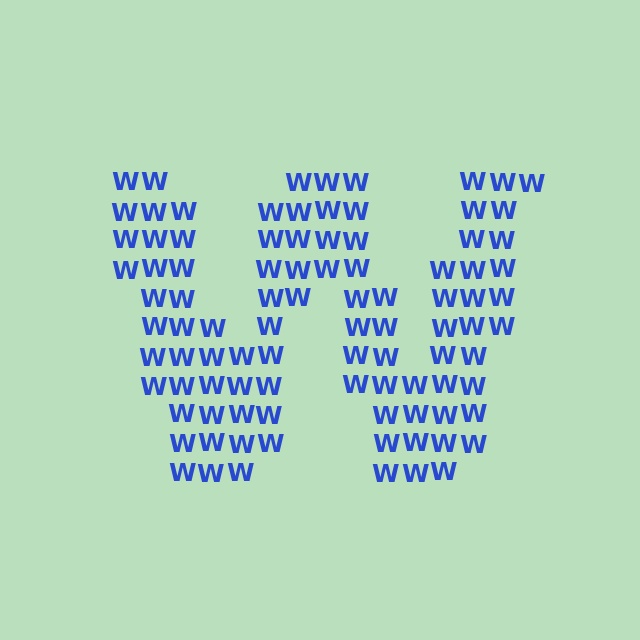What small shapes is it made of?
It is made of small letter W's.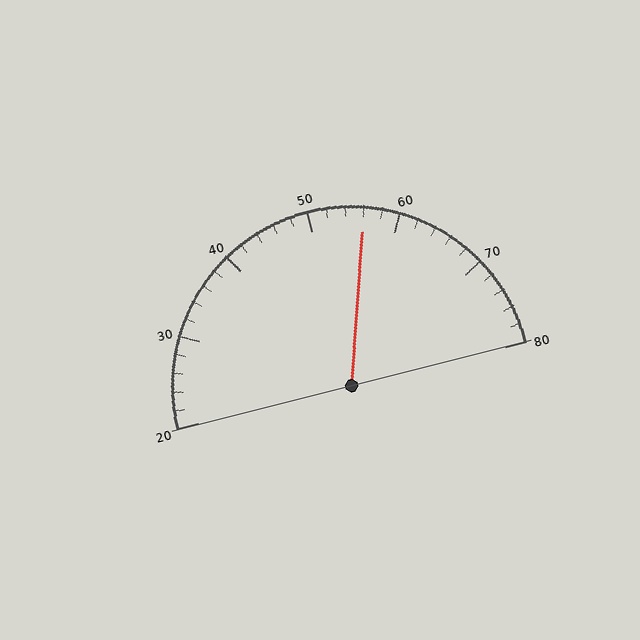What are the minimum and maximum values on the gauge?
The gauge ranges from 20 to 80.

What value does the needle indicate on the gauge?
The needle indicates approximately 56.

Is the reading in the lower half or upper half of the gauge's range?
The reading is in the upper half of the range (20 to 80).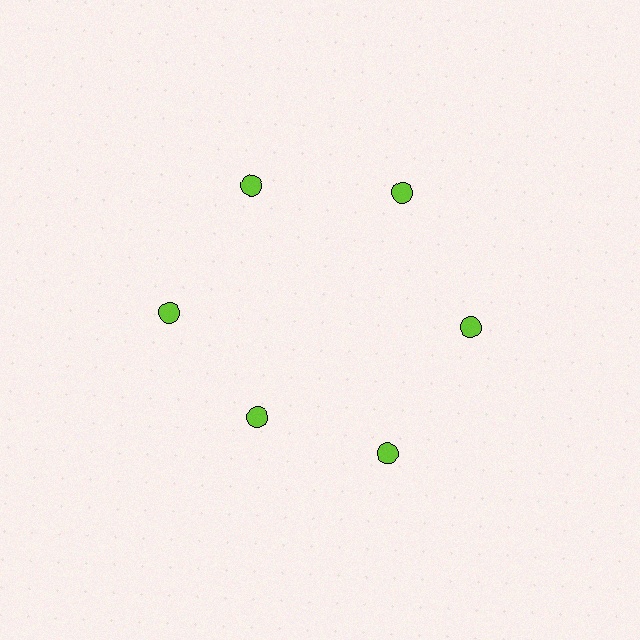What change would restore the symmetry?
The symmetry would be restored by moving it outward, back onto the ring so that all 6 circles sit at equal angles and equal distance from the center.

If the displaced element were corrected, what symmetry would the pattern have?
It would have 6-fold rotational symmetry — the pattern would map onto itself every 60 degrees.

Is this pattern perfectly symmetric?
No. The 6 lime circles are arranged in a ring, but one element near the 7 o'clock position is pulled inward toward the center, breaking the 6-fold rotational symmetry.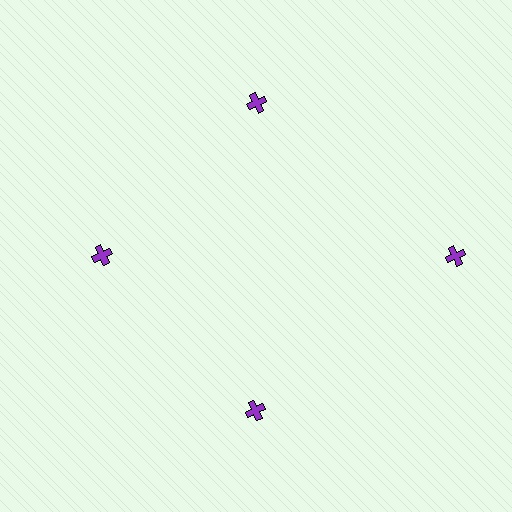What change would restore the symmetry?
The symmetry would be restored by moving it inward, back onto the ring so that all 4 crosses sit at equal angles and equal distance from the center.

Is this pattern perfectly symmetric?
No. The 4 purple crosses are arranged in a ring, but one element near the 3 o'clock position is pushed outward from the center, breaking the 4-fold rotational symmetry.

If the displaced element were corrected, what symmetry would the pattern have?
It would have 4-fold rotational symmetry — the pattern would map onto itself every 90 degrees.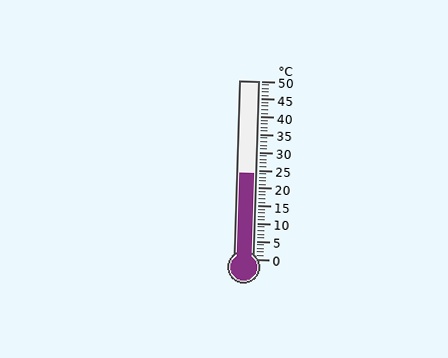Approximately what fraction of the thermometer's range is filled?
The thermometer is filled to approximately 50% of its range.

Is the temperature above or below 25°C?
The temperature is below 25°C.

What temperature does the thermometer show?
The thermometer shows approximately 24°C.